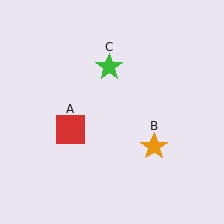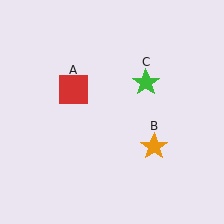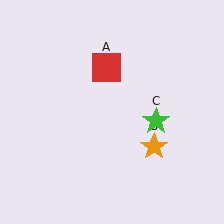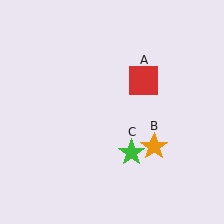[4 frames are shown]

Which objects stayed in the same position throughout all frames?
Orange star (object B) remained stationary.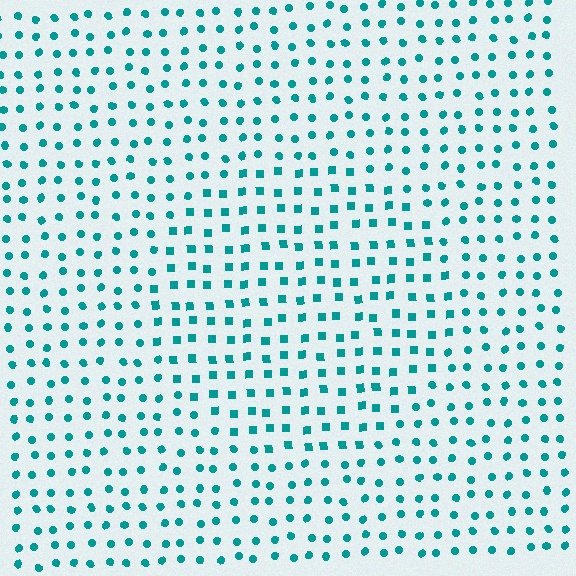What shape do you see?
I see a circle.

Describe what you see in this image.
The image is filled with small teal elements arranged in a uniform grid. A circle-shaped region contains squares, while the surrounding area contains circles. The boundary is defined purely by the change in element shape.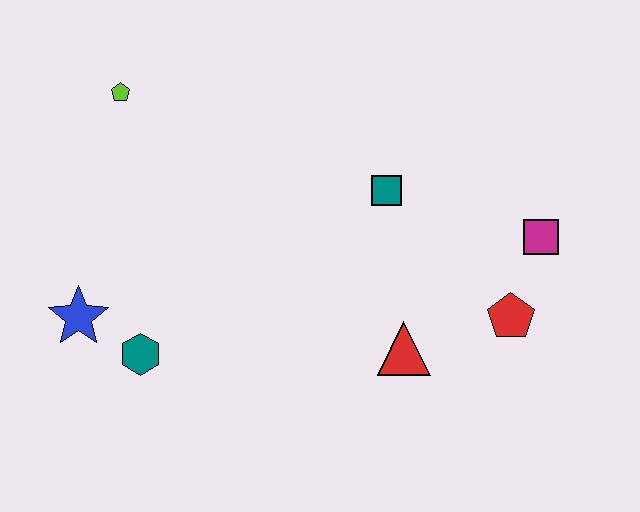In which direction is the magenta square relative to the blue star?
The magenta square is to the right of the blue star.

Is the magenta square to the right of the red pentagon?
Yes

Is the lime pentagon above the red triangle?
Yes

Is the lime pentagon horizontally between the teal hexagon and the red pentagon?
No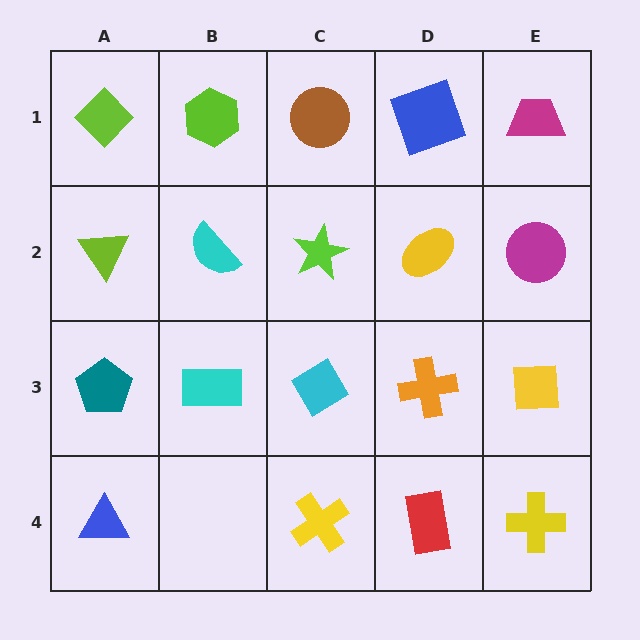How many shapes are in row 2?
5 shapes.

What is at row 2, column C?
A lime star.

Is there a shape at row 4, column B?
No, that cell is empty.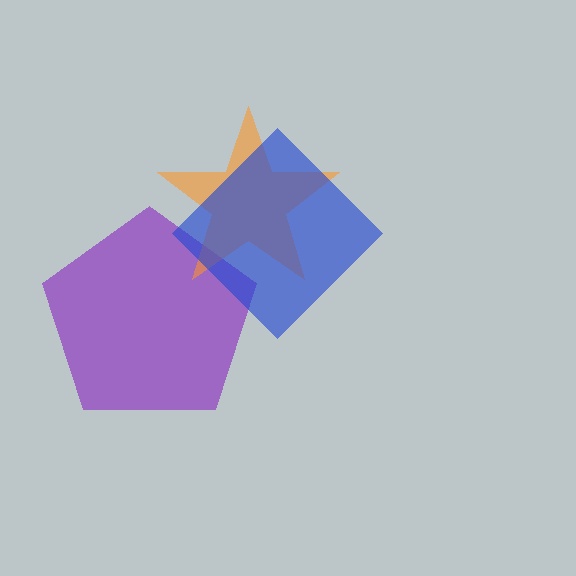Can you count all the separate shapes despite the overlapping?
Yes, there are 3 separate shapes.